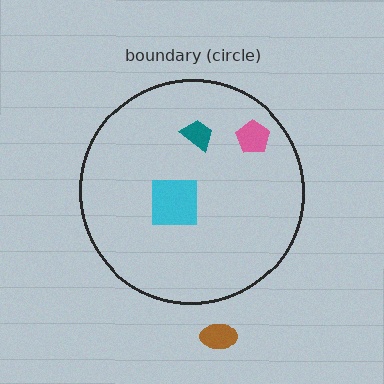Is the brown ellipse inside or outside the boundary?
Outside.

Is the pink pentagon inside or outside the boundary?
Inside.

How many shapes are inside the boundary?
3 inside, 1 outside.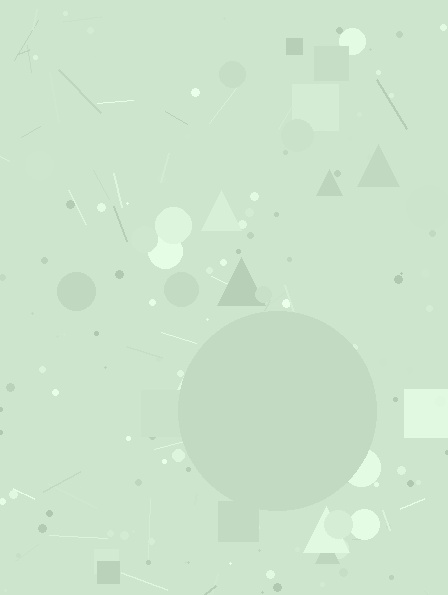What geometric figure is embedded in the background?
A circle is embedded in the background.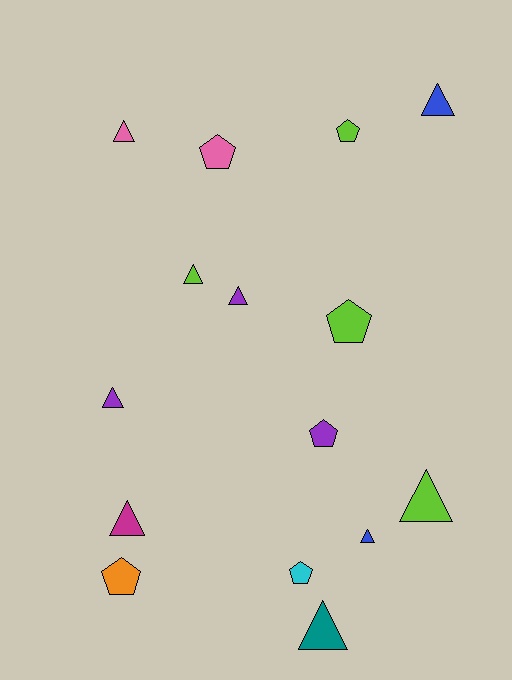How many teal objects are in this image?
There is 1 teal object.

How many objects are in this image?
There are 15 objects.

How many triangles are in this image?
There are 9 triangles.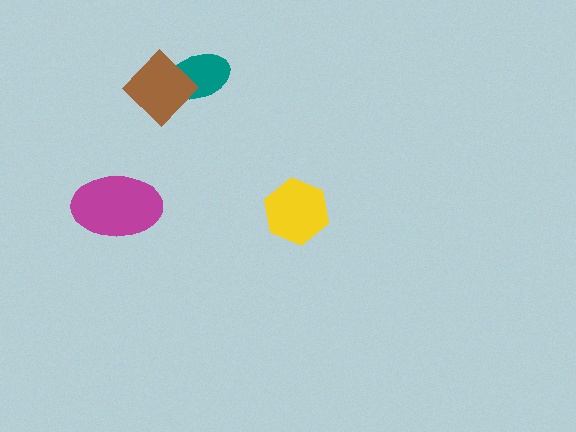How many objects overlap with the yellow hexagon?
0 objects overlap with the yellow hexagon.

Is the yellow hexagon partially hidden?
No, no other shape covers it.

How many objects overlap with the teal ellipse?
1 object overlaps with the teal ellipse.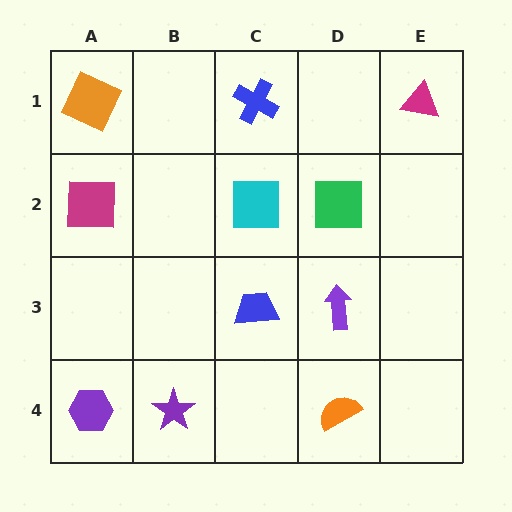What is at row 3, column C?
A blue trapezoid.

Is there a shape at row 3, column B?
No, that cell is empty.